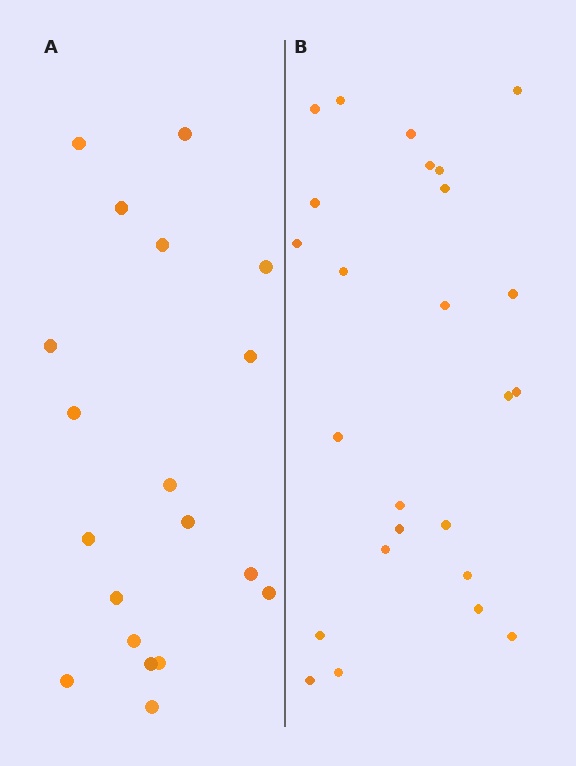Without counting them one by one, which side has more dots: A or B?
Region B (the right region) has more dots.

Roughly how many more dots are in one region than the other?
Region B has about 6 more dots than region A.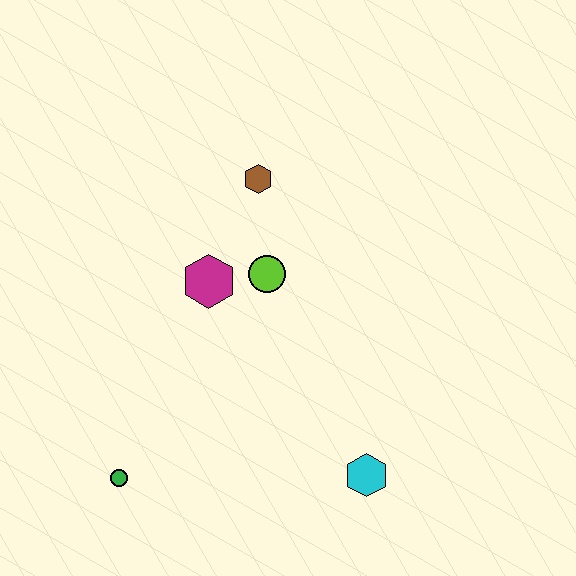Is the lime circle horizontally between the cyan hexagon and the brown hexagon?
Yes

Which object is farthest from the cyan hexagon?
The brown hexagon is farthest from the cyan hexagon.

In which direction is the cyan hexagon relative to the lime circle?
The cyan hexagon is below the lime circle.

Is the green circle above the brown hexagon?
No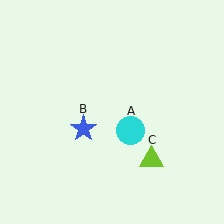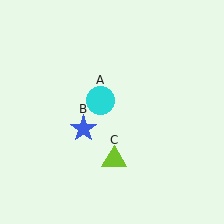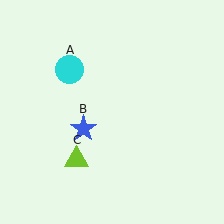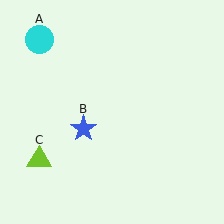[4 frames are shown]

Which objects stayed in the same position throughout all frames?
Blue star (object B) remained stationary.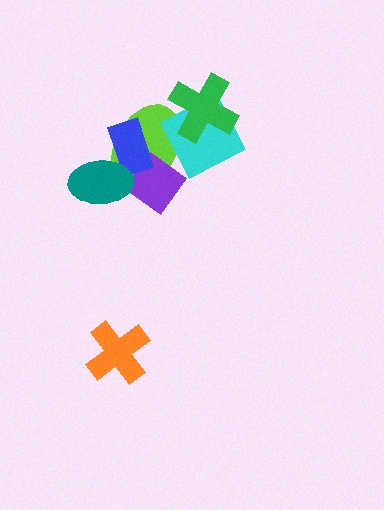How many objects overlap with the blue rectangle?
3 objects overlap with the blue rectangle.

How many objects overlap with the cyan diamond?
3 objects overlap with the cyan diamond.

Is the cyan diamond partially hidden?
Yes, it is partially covered by another shape.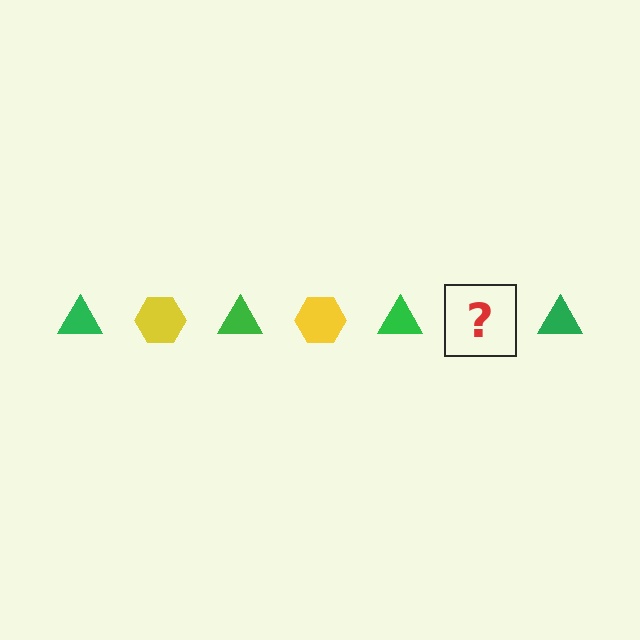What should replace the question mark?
The question mark should be replaced with a yellow hexagon.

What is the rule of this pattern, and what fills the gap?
The rule is that the pattern alternates between green triangle and yellow hexagon. The gap should be filled with a yellow hexagon.